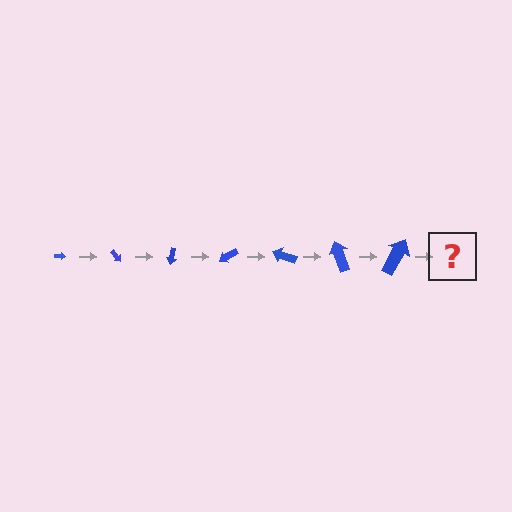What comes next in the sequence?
The next element should be an arrow, larger than the previous one and rotated 350 degrees from the start.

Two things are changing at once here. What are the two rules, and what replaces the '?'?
The two rules are that the arrow grows larger each step and it rotates 50 degrees each step. The '?' should be an arrow, larger than the previous one and rotated 350 degrees from the start.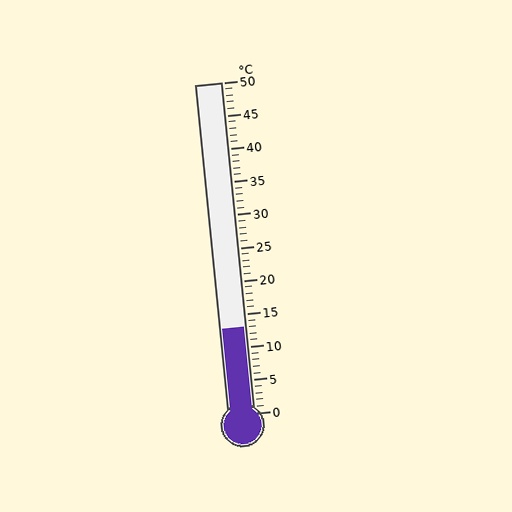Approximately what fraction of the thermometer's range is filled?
The thermometer is filled to approximately 25% of its range.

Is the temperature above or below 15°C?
The temperature is below 15°C.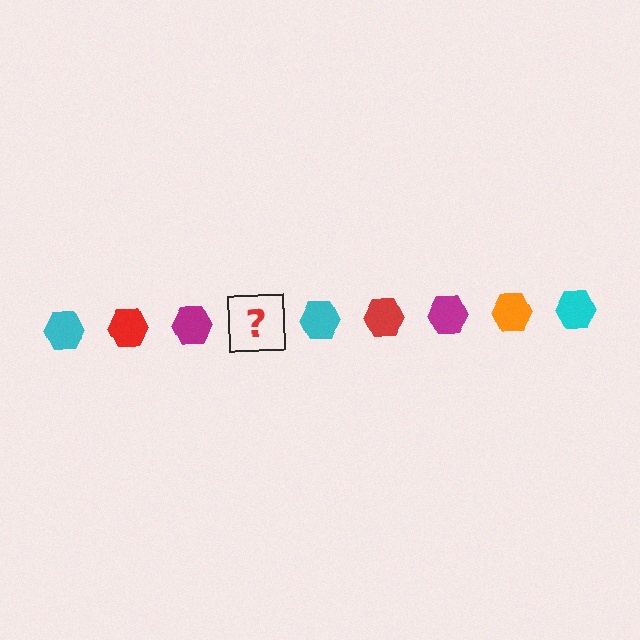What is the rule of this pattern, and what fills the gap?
The rule is that the pattern cycles through cyan, red, magenta, orange hexagons. The gap should be filled with an orange hexagon.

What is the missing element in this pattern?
The missing element is an orange hexagon.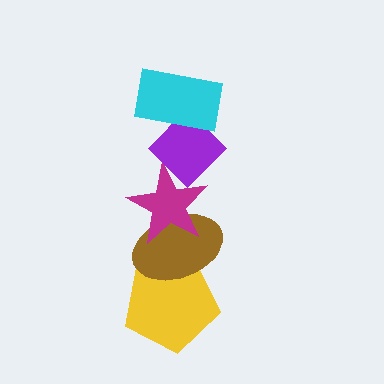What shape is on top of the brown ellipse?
The magenta star is on top of the brown ellipse.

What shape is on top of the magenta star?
The purple diamond is on top of the magenta star.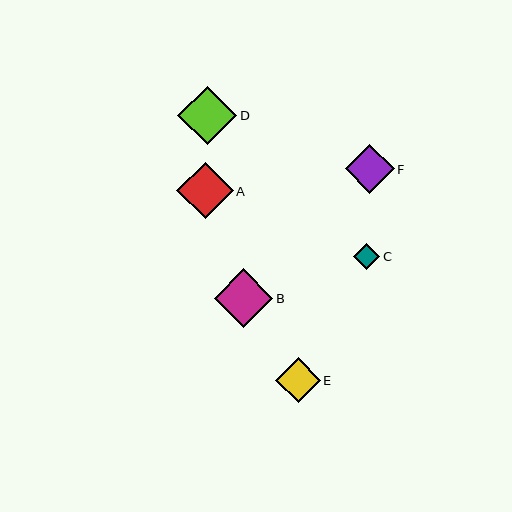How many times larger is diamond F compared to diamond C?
Diamond F is approximately 1.8 times the size of diamond C.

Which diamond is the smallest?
Diamond C is the smallest with a size of approximately 26 pixels.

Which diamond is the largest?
Diamond D is the largest with a size of approximately 59 pixels.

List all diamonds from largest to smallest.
From largest to smallest: D, B, A, F, E, C.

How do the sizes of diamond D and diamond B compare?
Diamond D and diamond B are approximately the same size.